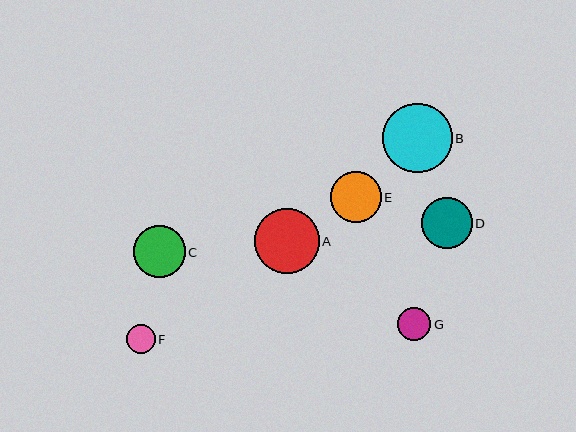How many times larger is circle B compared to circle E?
Circle B is approximately 1.4 times the size of circle E.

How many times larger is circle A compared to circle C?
Circle A is approximately 1.3 times the size of circle C.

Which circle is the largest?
Circle B is the largest with a size of approximately 69 pixels.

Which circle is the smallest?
Circle F is the smallest with a size of approximately 29 pixels.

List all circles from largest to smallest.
From largest to smallest: B, A, C, D, E, G, F.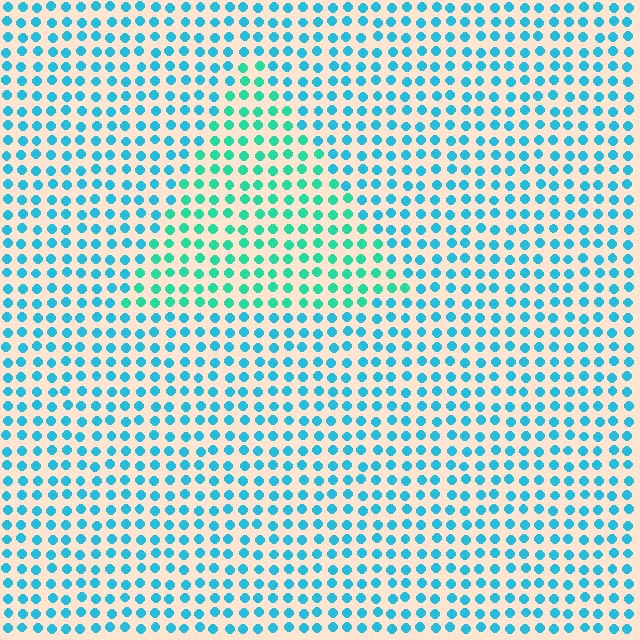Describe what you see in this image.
The image is filled with small cyan elements in a uniform arrangement. A triangle-shaped region is visible where the elements are tinted to a slightly different hue, forming a subtle color boundary.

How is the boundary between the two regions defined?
The boundary is defined purely by a slight shift in hue (about 30 degrees). Spacing, size, and orientation are identical on both sides.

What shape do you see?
I see a triangle.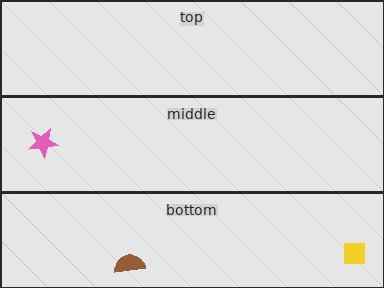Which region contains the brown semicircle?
The bottom region.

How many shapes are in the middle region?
1.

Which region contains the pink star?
The middle region.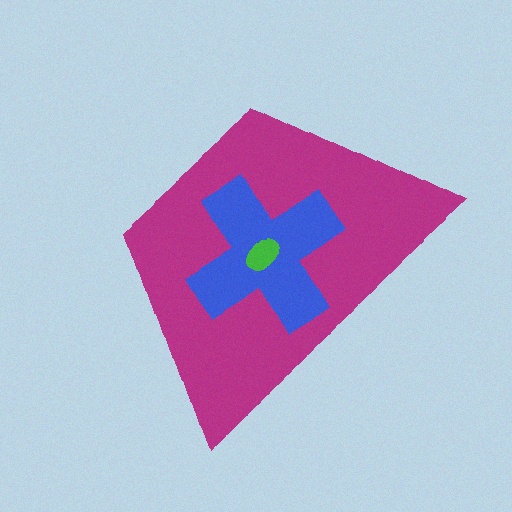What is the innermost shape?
The green ellipse.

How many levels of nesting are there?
3.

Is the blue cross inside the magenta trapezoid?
Yes.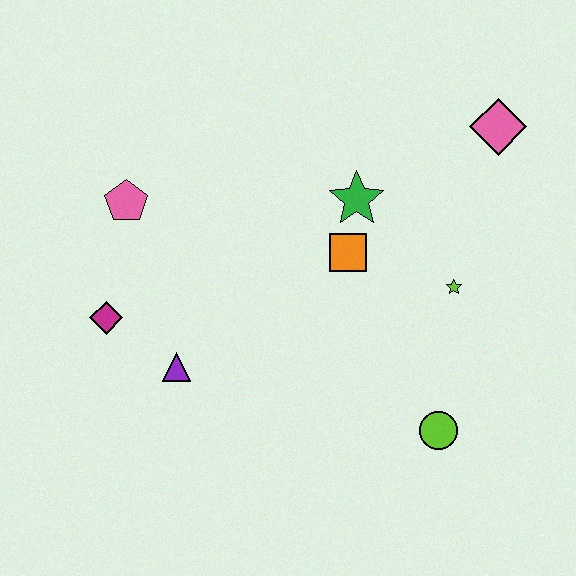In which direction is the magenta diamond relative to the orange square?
The magenta diamond is to the left of the orange square.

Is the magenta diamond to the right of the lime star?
No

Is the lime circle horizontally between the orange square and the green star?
No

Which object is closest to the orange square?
The green star is closest to the orange square.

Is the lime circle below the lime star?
Yes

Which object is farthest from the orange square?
The magenta diamond is farthest from the orange square.